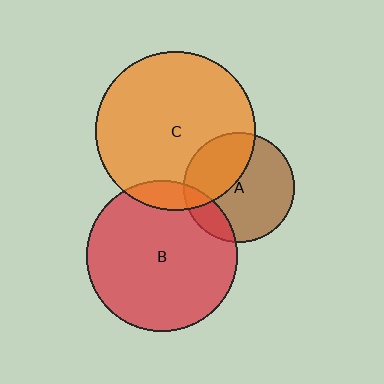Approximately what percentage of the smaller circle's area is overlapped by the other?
Approximately 10%.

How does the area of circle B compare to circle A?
Approximately 1.9 times.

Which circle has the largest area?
Circle C (orange).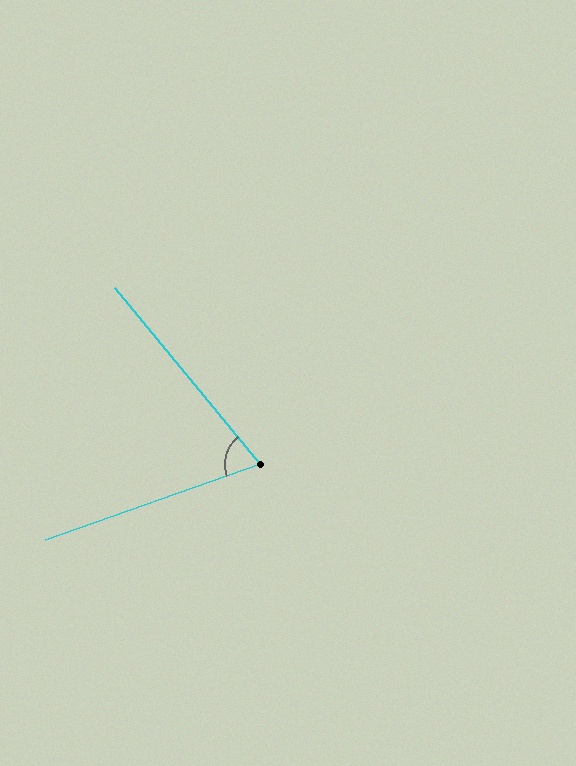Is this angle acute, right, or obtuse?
It is acute.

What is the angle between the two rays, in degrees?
Approximately 70 degrees.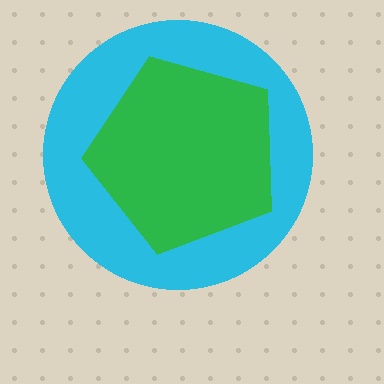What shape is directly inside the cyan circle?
The green pentagon.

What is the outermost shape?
The cyan circle.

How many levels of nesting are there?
2.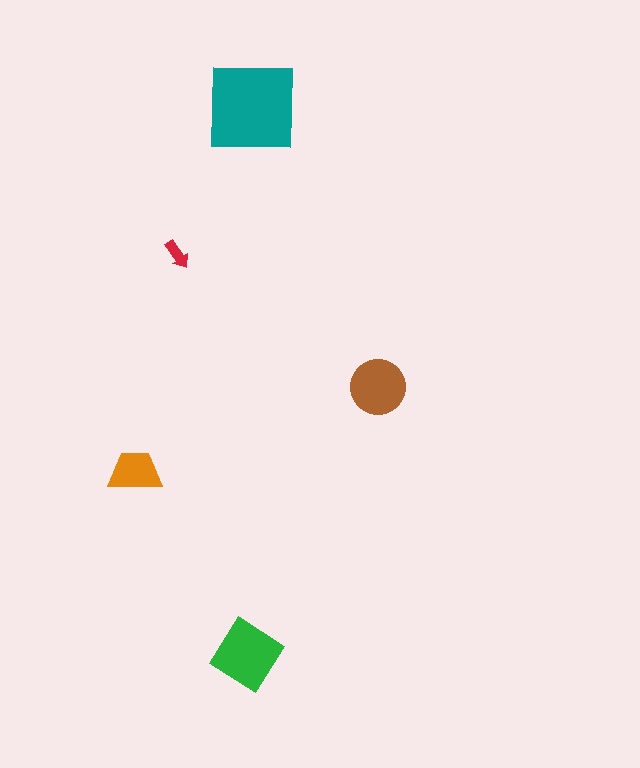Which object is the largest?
The teal square.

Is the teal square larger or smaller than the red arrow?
Larger.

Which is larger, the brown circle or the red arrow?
The brown circle.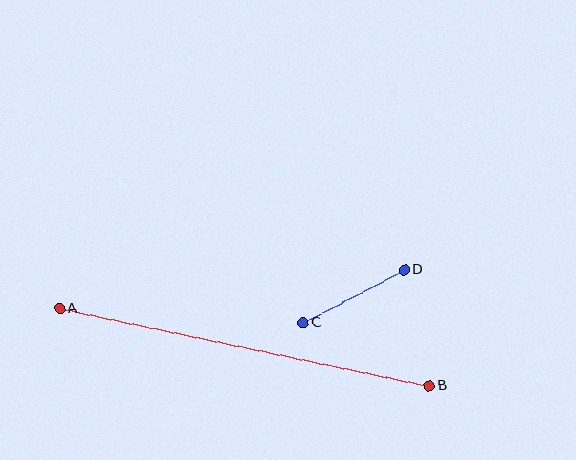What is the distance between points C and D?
The distance is approximately 114 pixels.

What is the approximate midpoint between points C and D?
The midpoint is at approximately (354, 296) pixels.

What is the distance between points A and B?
The distance is approximately 377 pixels.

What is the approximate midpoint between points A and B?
The midpoint is at approximately (244, 347) pixels.